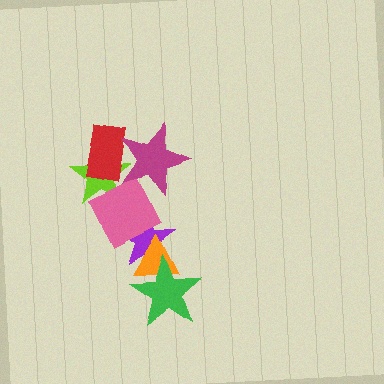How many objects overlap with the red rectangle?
2 objects overlap with the red rectangle.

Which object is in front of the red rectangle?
The magenta star is in front of the red rectangle.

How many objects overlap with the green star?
2 objects overlap with the green star.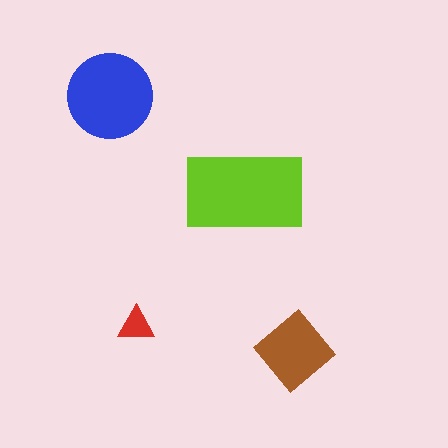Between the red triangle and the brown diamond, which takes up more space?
The brown diamond.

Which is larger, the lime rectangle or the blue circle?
The lime rectangle.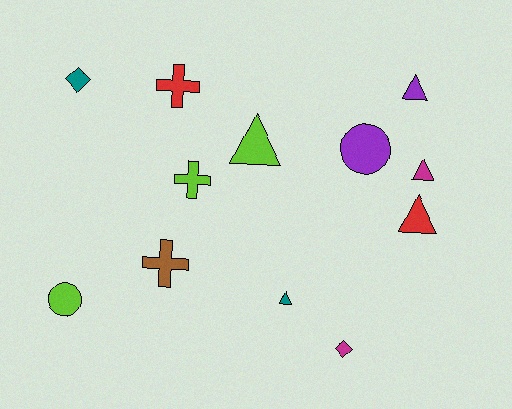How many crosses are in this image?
There are 3 crosses.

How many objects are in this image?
There are 12 objects.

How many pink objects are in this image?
There are no pink objects.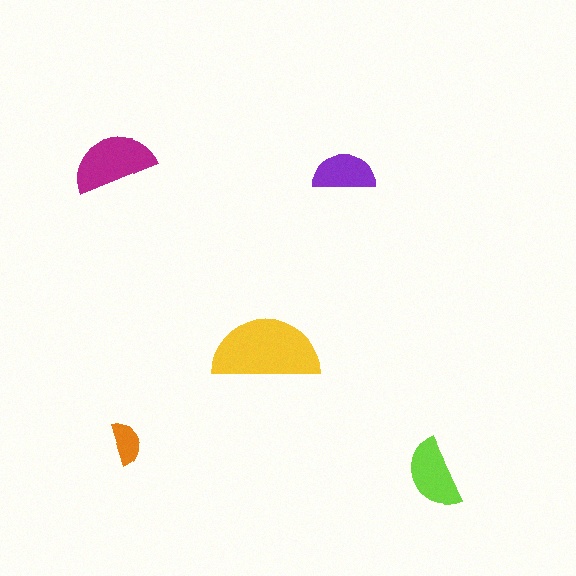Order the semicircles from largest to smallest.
the yellow one, the magenta one, the lime one, the purple one, the orange one.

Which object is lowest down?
The lime semicircle is bottommost.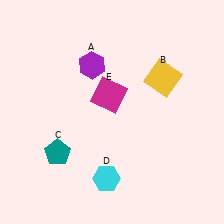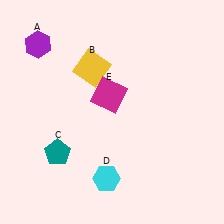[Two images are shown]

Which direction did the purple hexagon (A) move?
The purple hexagon (A) moved left.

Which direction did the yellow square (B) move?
The yellow square (B) moved left.